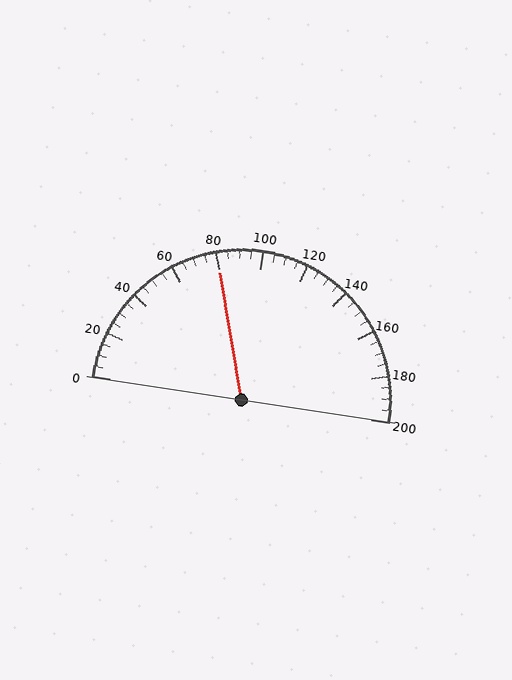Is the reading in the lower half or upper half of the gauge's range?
The reading is in the lower half of the range (0 to 200).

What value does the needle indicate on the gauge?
The needle indicates approximately 80.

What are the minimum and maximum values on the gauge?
The gauge ranges from 0 to 200.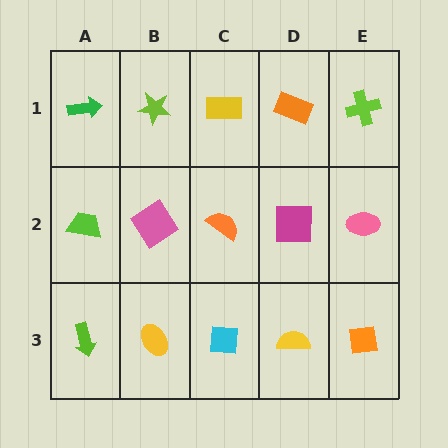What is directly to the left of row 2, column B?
A lime trapezoid.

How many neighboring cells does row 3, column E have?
2.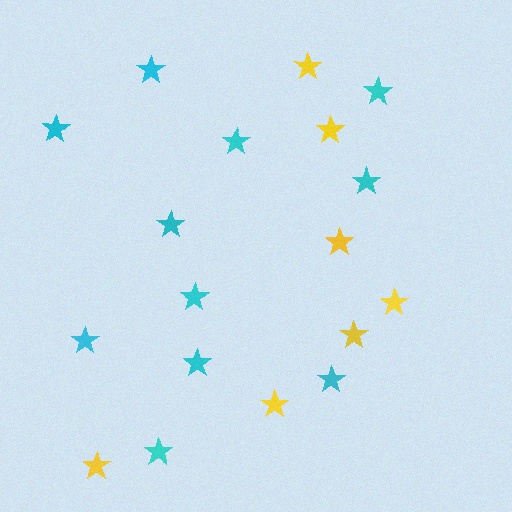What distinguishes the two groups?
There are 2 groups: one group of cyan stars (11) and one group of yellow stars (7).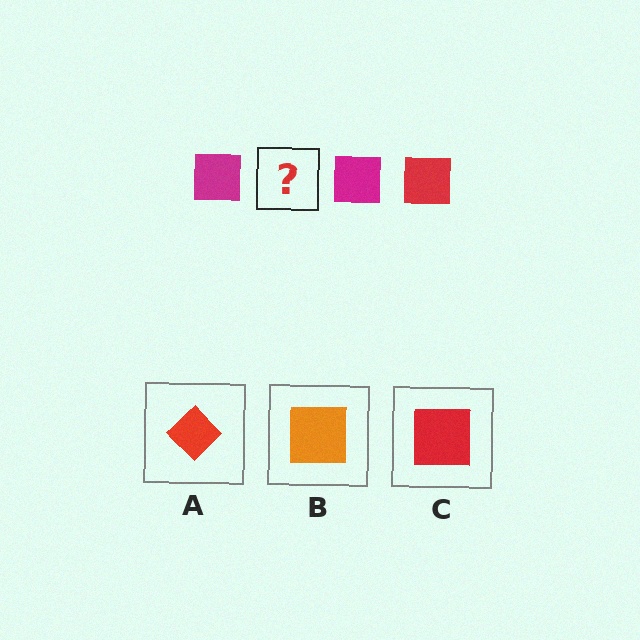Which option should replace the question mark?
Option C.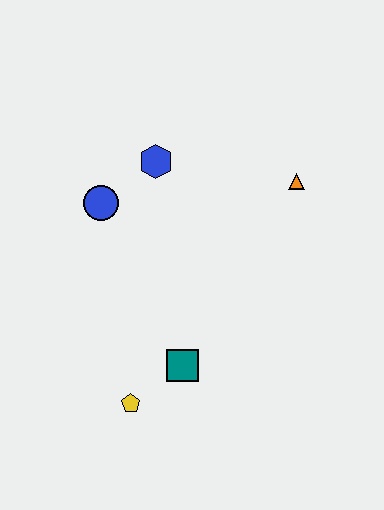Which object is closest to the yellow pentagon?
The teal square is closest to the yellow pentagon.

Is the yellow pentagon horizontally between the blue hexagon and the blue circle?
Yes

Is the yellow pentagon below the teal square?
Yes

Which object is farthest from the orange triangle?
The yellow pentagon is farthest from the orange triangle.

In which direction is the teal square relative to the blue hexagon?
The teal square is below the blue hexagon.